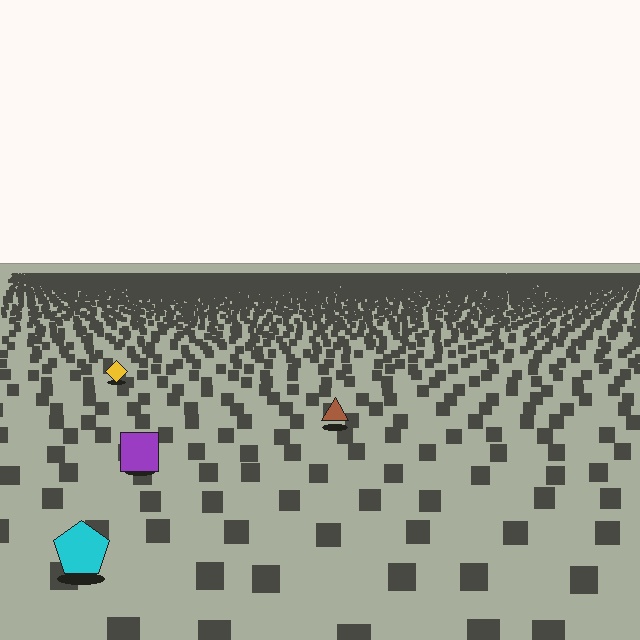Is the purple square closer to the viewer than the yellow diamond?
Yes. The purple square is closer — you can tell from the texture gradient: the ground texture is coarser near it.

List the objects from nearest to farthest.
From nearest to farthest: the cyan pentagon, the purple square, the brown triangle, the yellow diamond.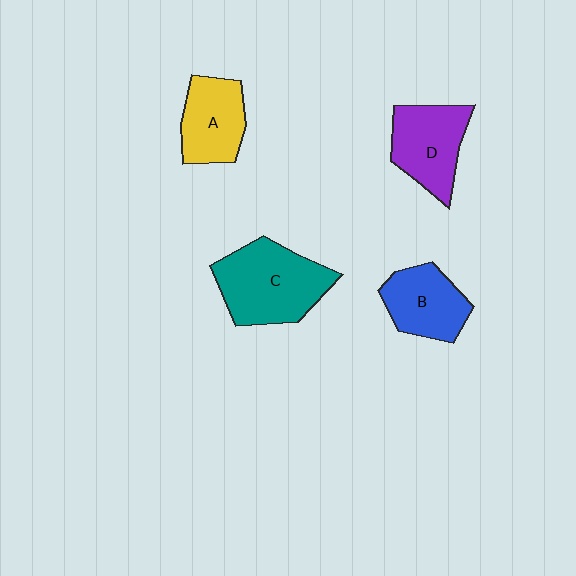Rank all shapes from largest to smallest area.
From largest to smallest: C (teal), D (purple), A (yellow), B (blue).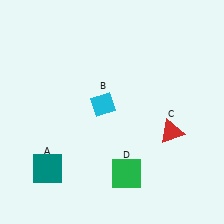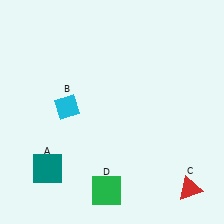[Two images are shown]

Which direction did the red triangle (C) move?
The red triangle (C) moved down.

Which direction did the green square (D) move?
The green square (D) moved left.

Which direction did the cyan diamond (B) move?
The cyan diamond (B) moved left.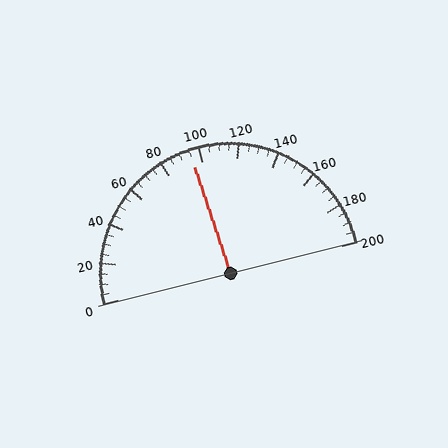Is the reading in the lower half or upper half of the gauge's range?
The reading is in the lower half of the range (0 to 200).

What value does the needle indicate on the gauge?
The needle indicates approximately 95.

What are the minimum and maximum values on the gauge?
The gauge ranges from 0 to 200.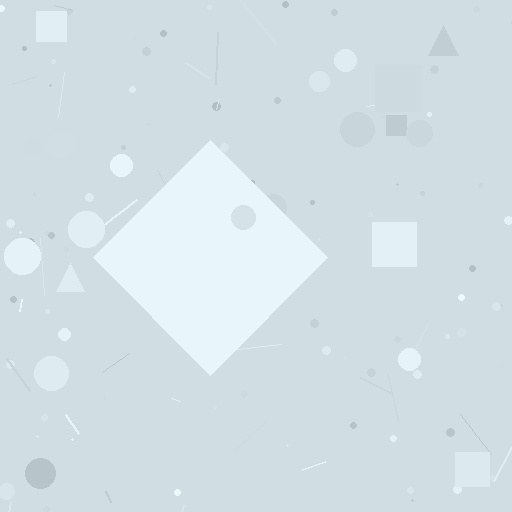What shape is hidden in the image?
A diamond is hidden in the image.